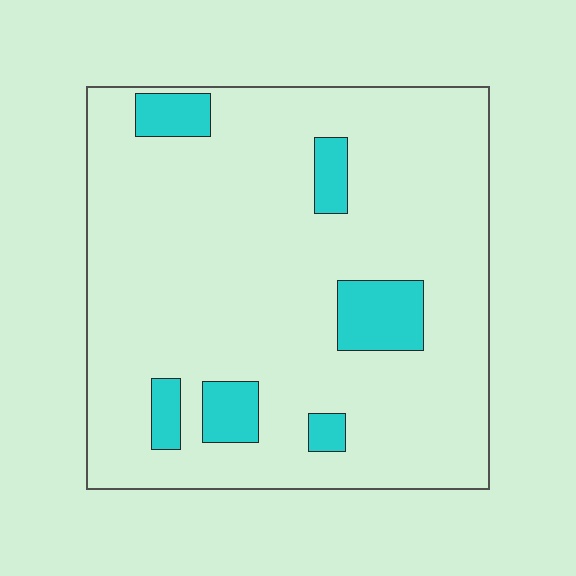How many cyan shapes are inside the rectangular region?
6.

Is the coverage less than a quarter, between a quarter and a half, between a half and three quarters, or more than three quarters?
Less than a quarter.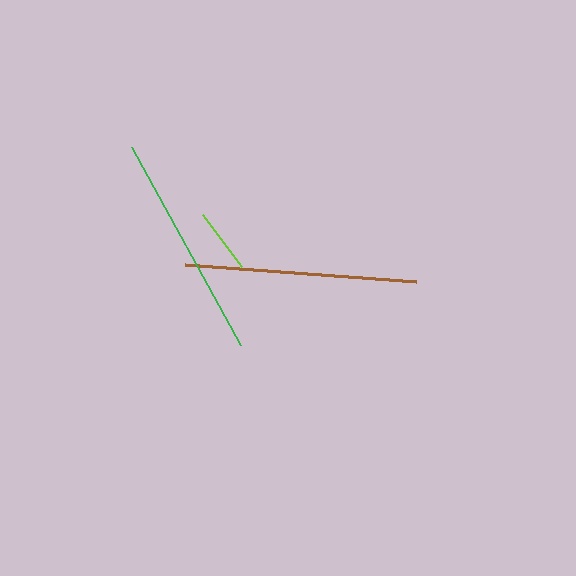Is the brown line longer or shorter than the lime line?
The brown line is longer than the lime line.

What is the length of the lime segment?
The lime segment is approximately 65 pixels long.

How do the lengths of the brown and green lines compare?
The brown and green lines are approximately the same length.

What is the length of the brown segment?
The brown segment is approximately 231 pixels long.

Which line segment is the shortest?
The lime line is the shortest at approximately 65 pixels.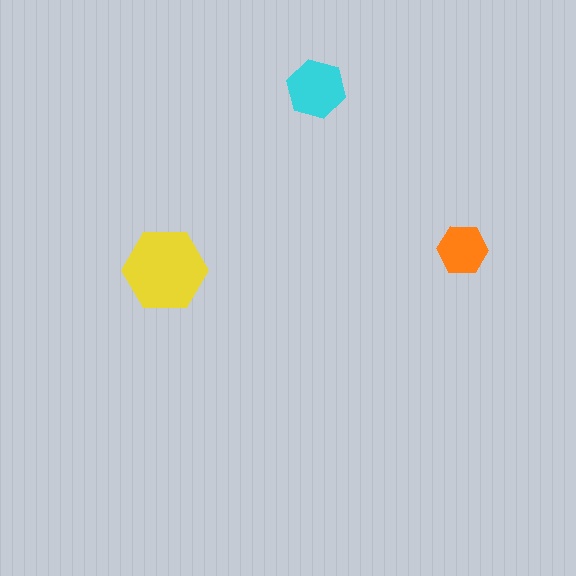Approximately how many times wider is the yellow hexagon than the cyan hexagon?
About 1.5 times wider.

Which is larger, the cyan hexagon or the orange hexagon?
The cyan one.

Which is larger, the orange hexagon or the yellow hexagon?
The yellow one.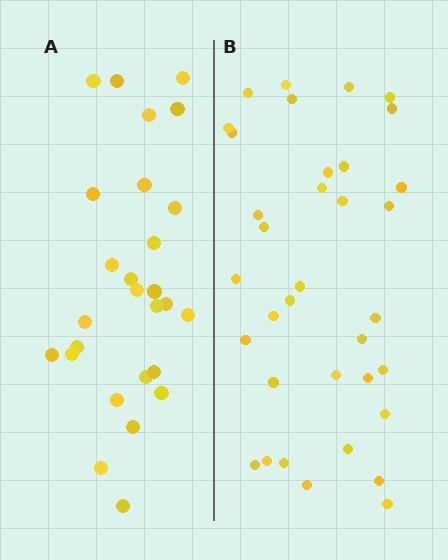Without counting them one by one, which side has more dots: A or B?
Region B (the right region) has more dots.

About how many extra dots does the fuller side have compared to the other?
Region B has roughly 8 or so more dots than region A.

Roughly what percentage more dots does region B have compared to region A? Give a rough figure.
About 30% more.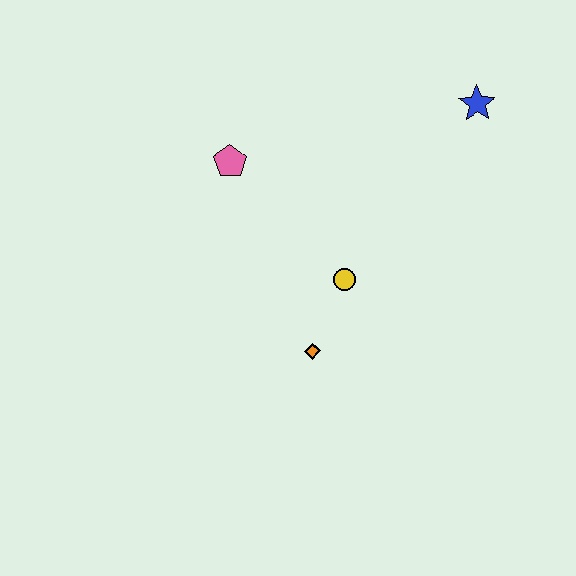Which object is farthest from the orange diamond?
The blue star is farthest from the orange diamond.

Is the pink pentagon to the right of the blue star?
No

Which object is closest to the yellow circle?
The orange diamond is closest to the yellow circle.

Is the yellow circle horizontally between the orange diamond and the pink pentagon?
No